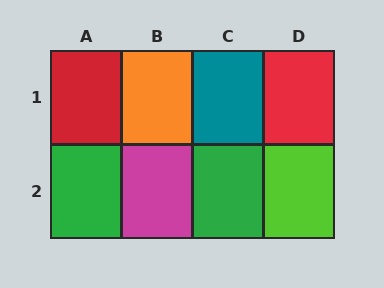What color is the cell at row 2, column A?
Green.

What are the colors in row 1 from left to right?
Red, orange, teal, red.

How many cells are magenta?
1 cell is magenta.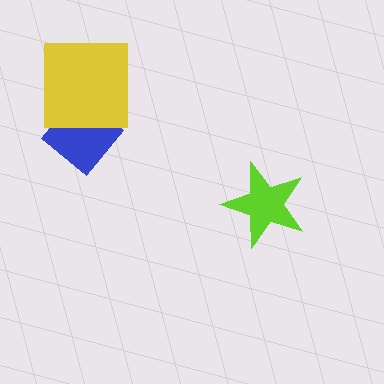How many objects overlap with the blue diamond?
1 object overlaps with the blue diamond.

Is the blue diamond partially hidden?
Yes, it is partially covered by another shape.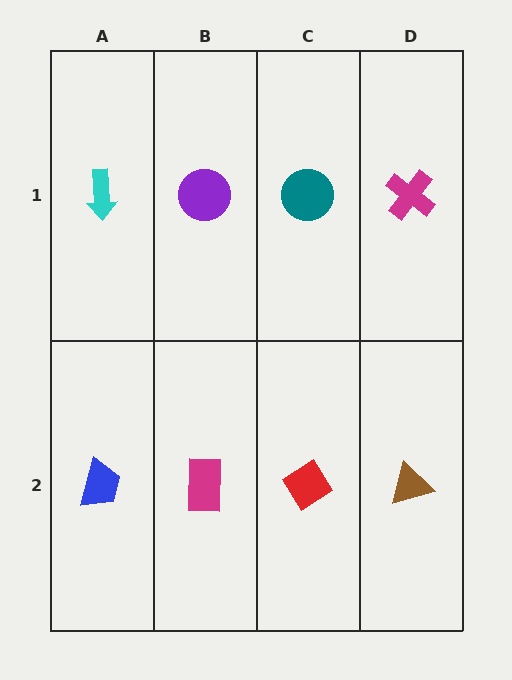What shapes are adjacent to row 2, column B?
A purple circle (row 1, column B), a blue trapezoid (row 2, column A), a red diamond (row 2, column C).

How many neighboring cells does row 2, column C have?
3.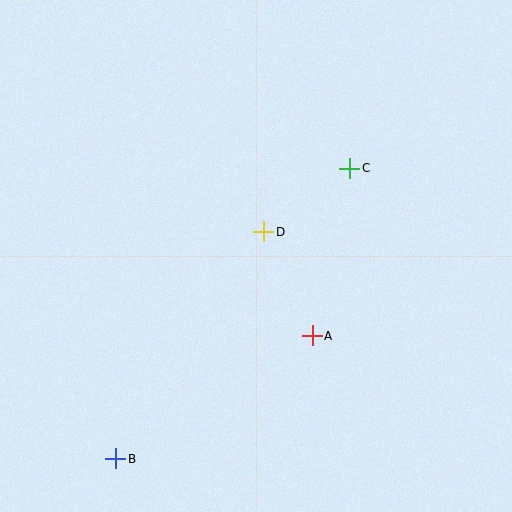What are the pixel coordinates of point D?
Point D is at (264, 232).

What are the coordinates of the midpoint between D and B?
The midpoint between D and B is at (190, 345).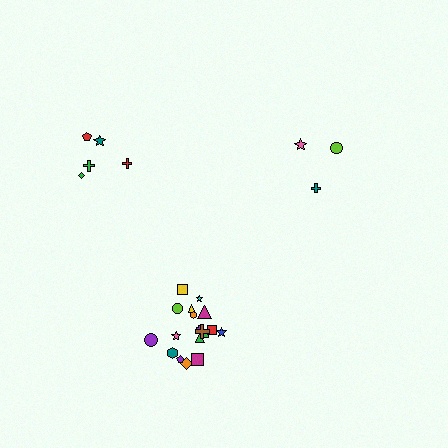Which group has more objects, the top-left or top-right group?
The top-left group.